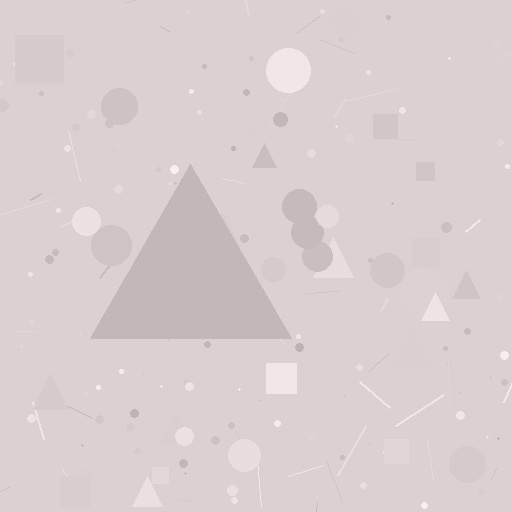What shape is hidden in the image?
A triangle is hidden in the image.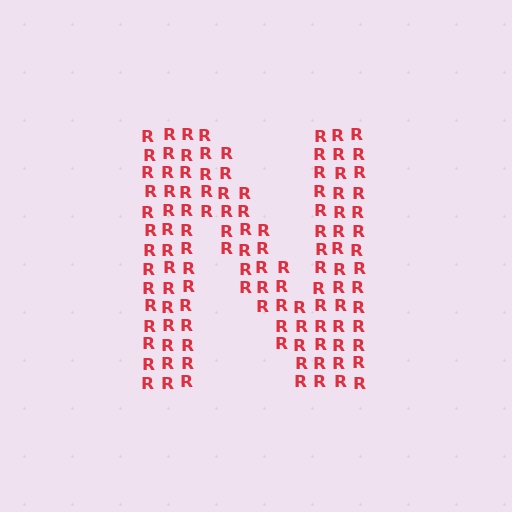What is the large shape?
The large shape is the letter N.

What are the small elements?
The small elements are letter R's.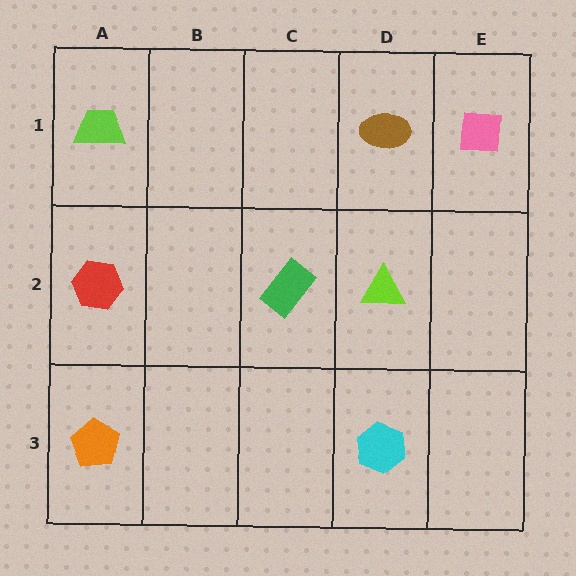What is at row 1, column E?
A pink square.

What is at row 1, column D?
A brown ellipse.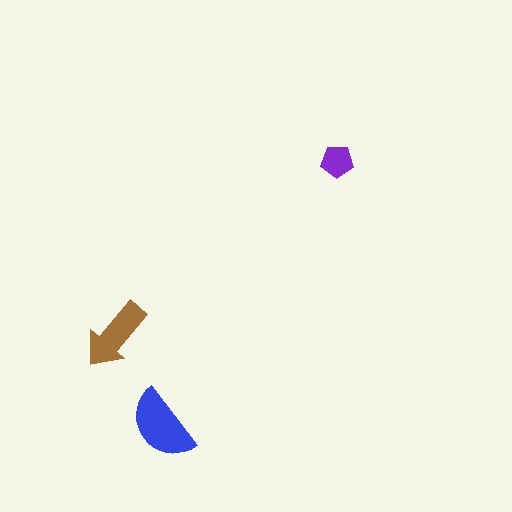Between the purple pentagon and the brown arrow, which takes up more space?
The brown arrow.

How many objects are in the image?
There are 3 objects in the image.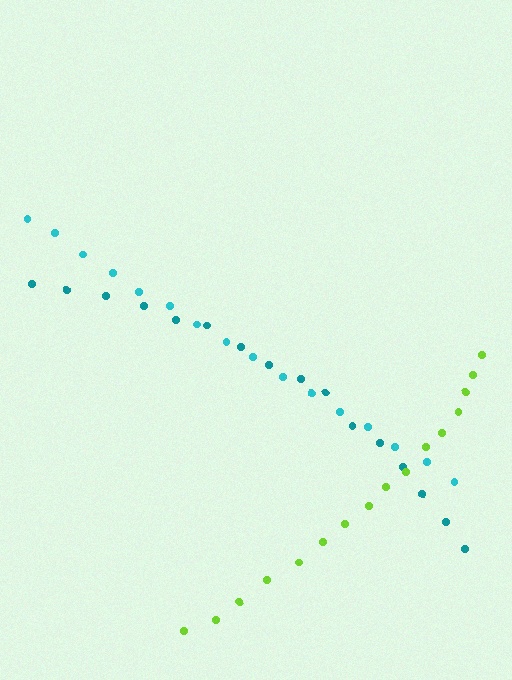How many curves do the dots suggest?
There are 3 distinct paths.